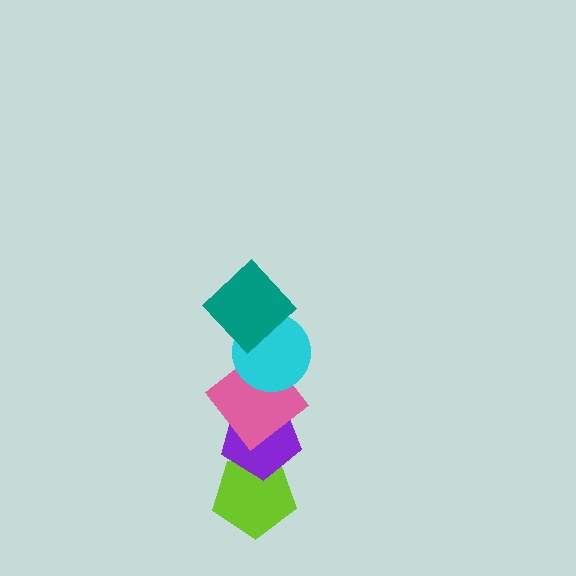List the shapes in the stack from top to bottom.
From top to bottom: the teal diamond, the cyan circle, the pink diamond, the purple pentagon, the lime pentagon.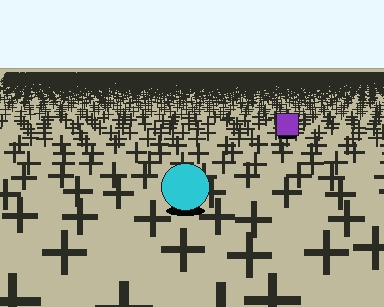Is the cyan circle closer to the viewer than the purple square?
Yes. The cyan circle is closer — you can tell from the texture gradient: the ground texture is coarser near it.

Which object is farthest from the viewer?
The purple square is farthest from the viewer. It appears smaller and the ground texture around it is denser.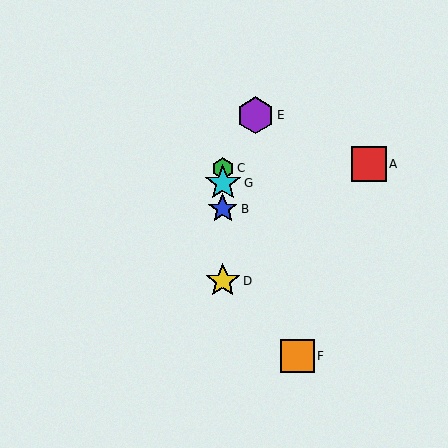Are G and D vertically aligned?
Yes, both are at x≈223.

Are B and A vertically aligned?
No, B is at x≈223 and A is at x≈369.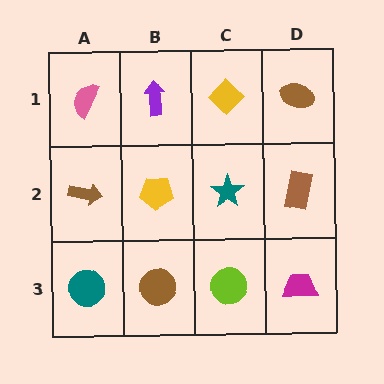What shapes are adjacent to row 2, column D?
A brown ellipse (row 1, column D), a magenta trapezoid (row 3, column D), a teal star (row 2, column C).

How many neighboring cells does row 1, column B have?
3.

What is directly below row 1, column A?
A brown arrow.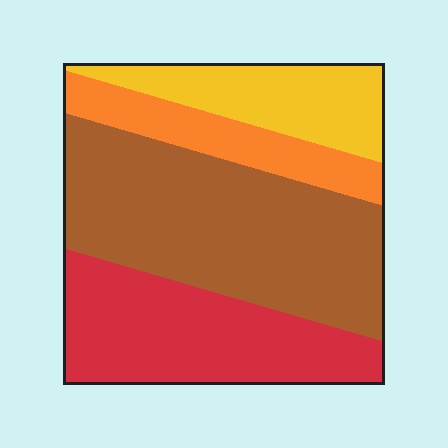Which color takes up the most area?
Brown, at roughly 40%.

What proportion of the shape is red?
Red takes up between a quarter and a half of the shape.